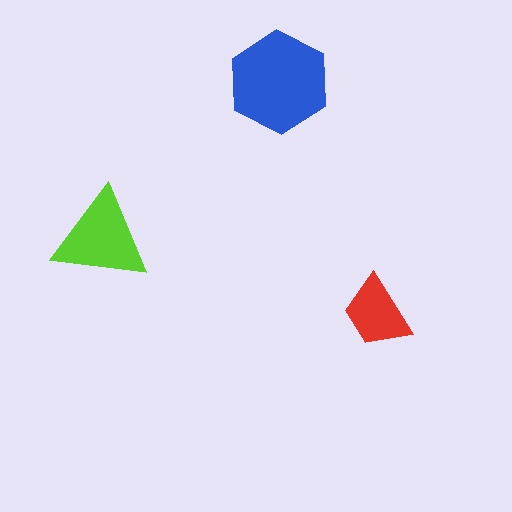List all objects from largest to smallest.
The blue hexagon, the lime triangle, the red trapezoid.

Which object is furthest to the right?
The red trapezoid is rightmost.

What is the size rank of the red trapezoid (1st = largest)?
3rd.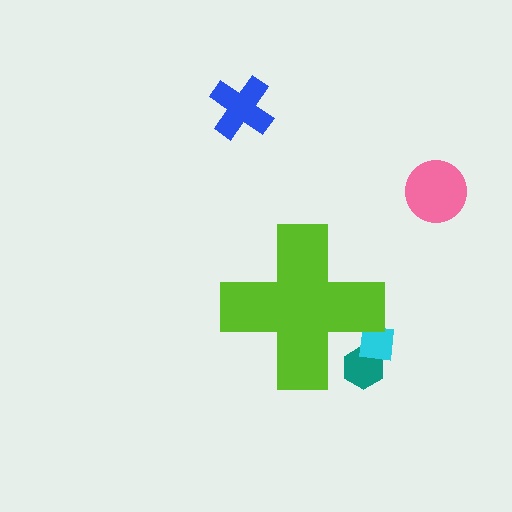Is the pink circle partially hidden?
No, the pink circle is fully visible.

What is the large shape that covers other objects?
A lime cross.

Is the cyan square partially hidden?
Yes, the cyan square is partially hidden behind the lime cross.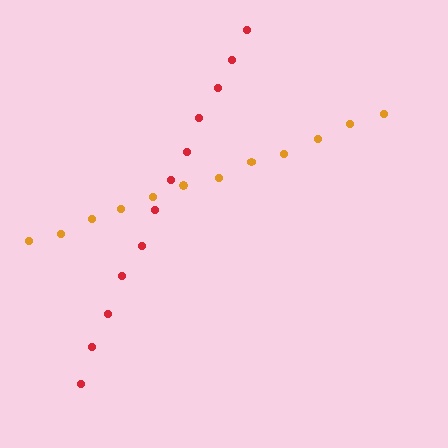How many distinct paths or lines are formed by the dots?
There are 2 distinct paths.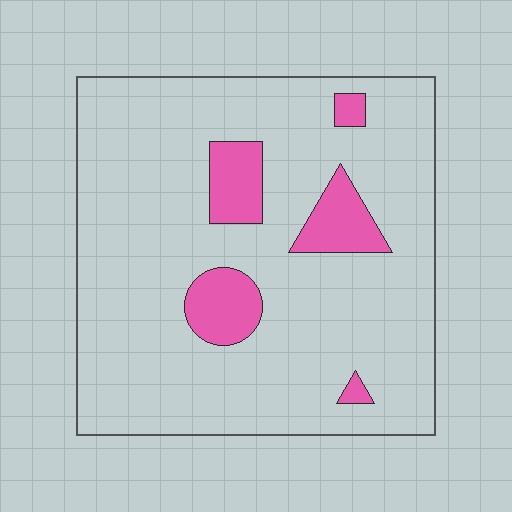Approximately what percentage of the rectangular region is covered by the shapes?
Approximately 10%.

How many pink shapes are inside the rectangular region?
5.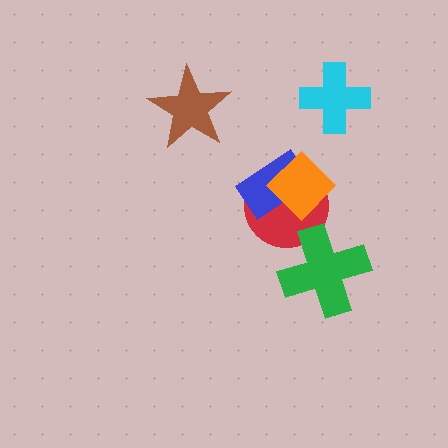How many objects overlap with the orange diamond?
2 objects overlap with the orange diamond.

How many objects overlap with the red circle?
3 objects overlap with the red circle.